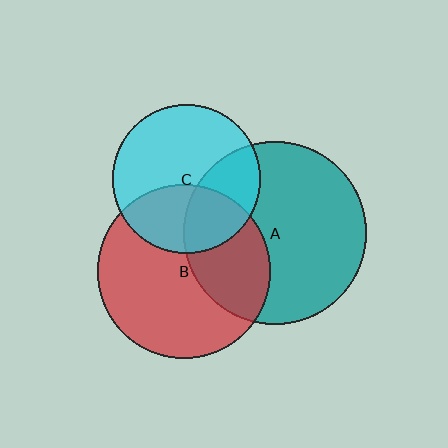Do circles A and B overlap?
Yes.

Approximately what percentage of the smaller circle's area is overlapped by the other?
Approximately 35%.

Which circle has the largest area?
Circle A (teal).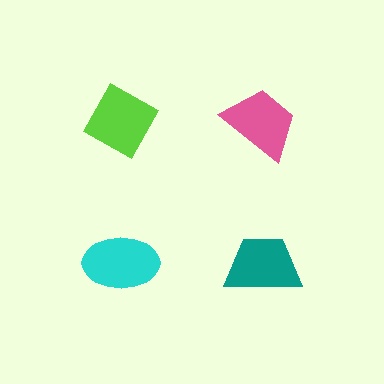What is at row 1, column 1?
A lime diamond.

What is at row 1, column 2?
A pink trapezoid.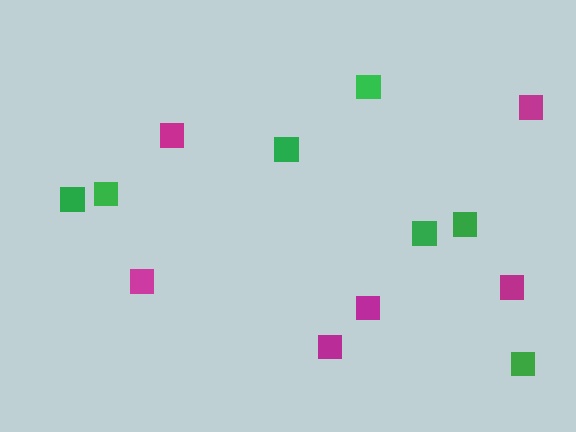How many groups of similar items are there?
There are 2 groups: one group of magenta squares (6) and one group of green squares (7).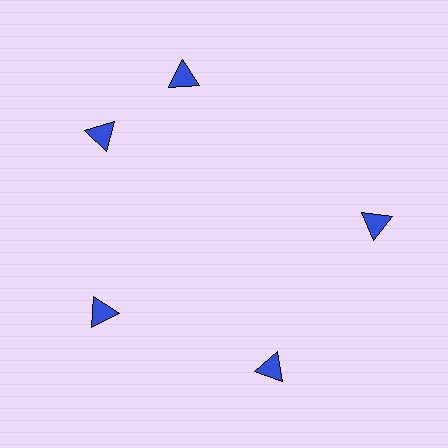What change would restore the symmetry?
The symmetry would be restored by rotating it back into even spacing with its neighbors so that all 5 triangles sit at equal angles and equal distance from the center.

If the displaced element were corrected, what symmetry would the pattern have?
It would have 5-fold rotational symmetry — the pattern would map onto itself every 72 degrees.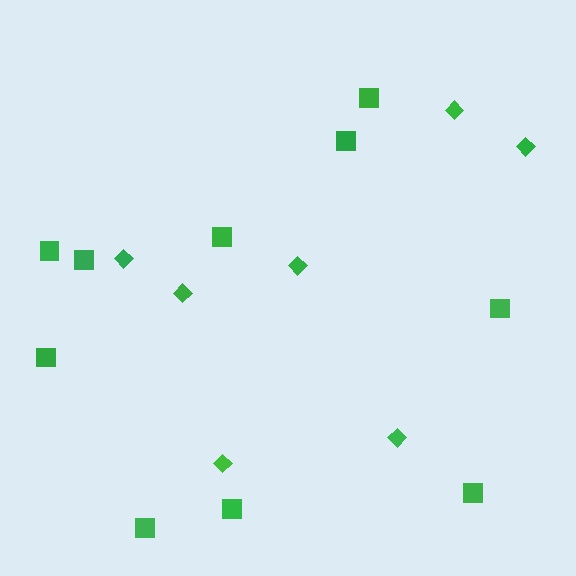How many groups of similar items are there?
There are 2 groups: one group of diamonds (7) and one group of squares (10).